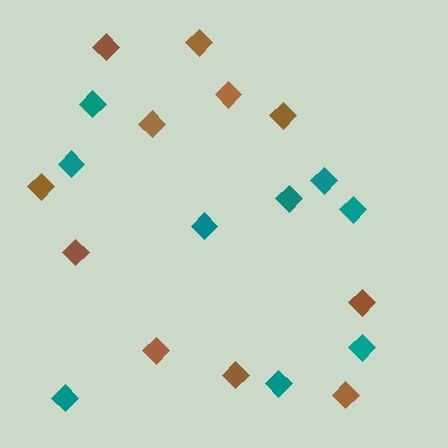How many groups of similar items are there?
There are 2 groups: one group of teal diamonds (9) and one group of brown diamonds (11).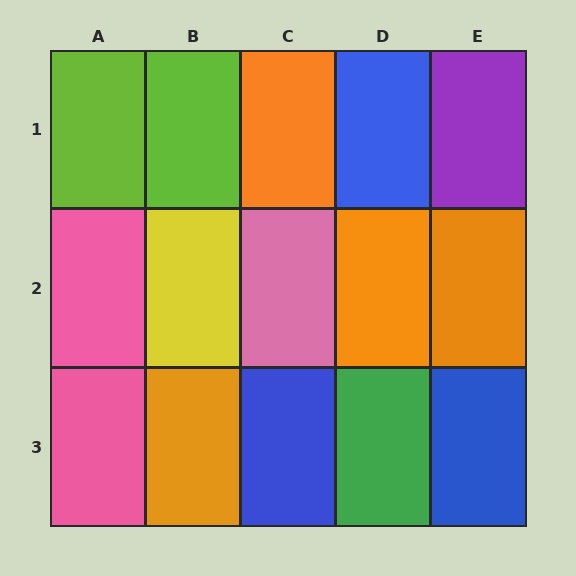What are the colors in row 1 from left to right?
Lime, lime, orange, blue, purple.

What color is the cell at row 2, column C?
Pink.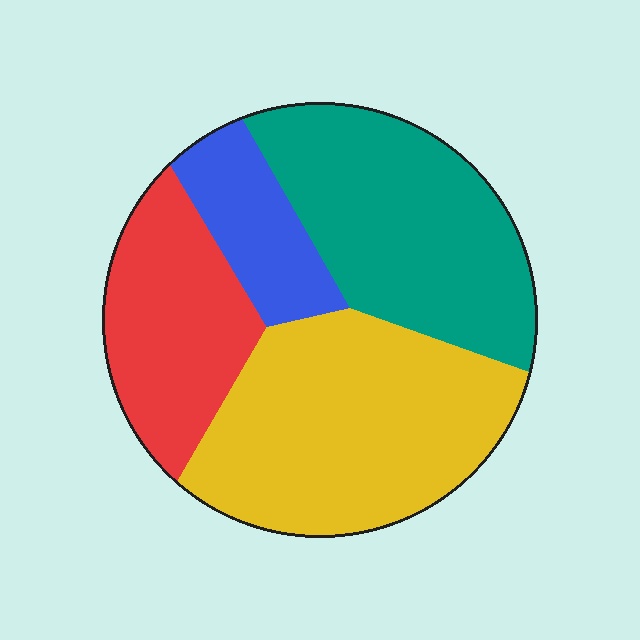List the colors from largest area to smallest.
From largest to smallest: yellow, teal, red, blue.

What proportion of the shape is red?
Red takes up about one fifth (1/5) of the shape.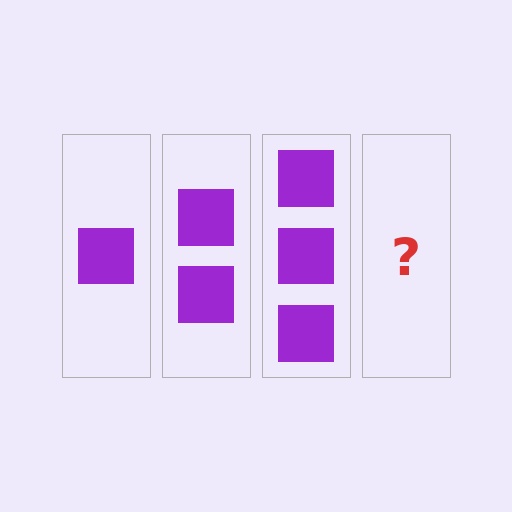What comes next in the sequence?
The next element should be 4 squares.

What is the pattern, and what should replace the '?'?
The pattern is that each step adds one more square. The '?' should be 4 squares.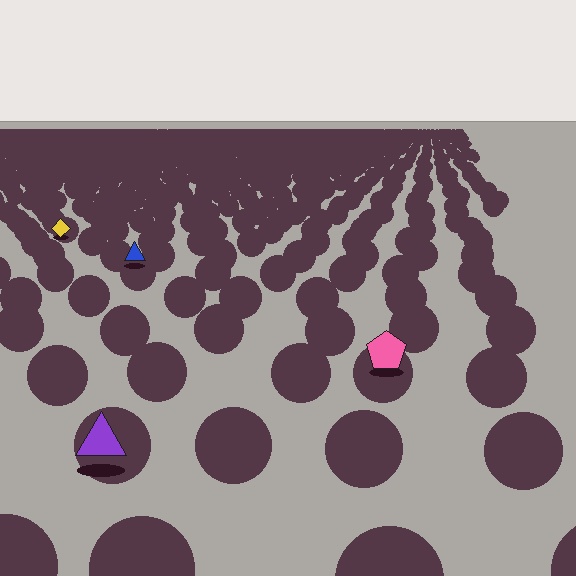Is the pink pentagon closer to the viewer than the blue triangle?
Yes. The pink pentagon is closer — you can tell from the texture gradient: the ground texture is coarser near it.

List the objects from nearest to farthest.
From nearest to farthest: the purple triangle, the pink pentagon, the blue triangle, the yellow diamond.